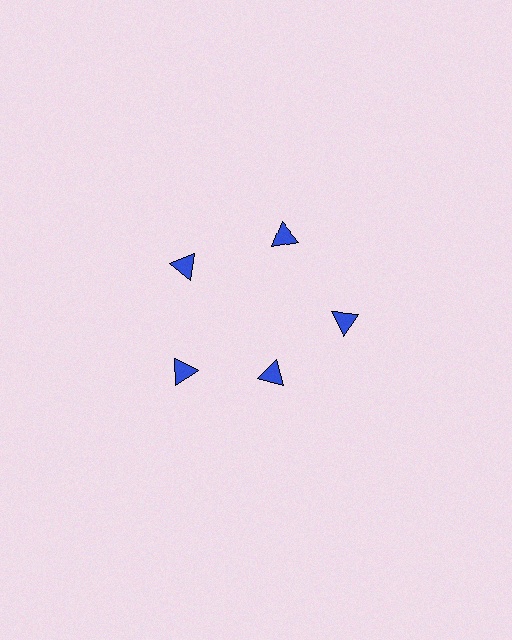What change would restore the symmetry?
The symmetry would be restored by moving it outward, back onto the ring so that all 5 triangles sit at equal angles and equal distance from the center.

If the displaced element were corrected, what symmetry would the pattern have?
It would have 5-fold rotational symmetry — the pattern would map onto itself every 72 degrees.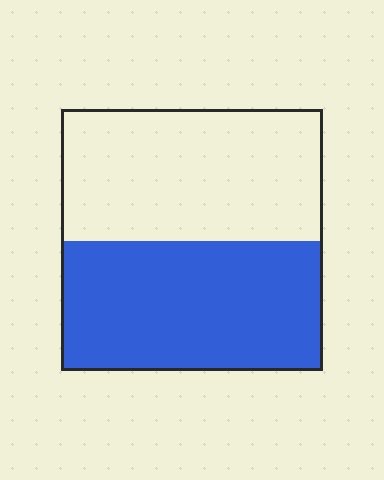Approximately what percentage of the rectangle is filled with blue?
Approximately 50%.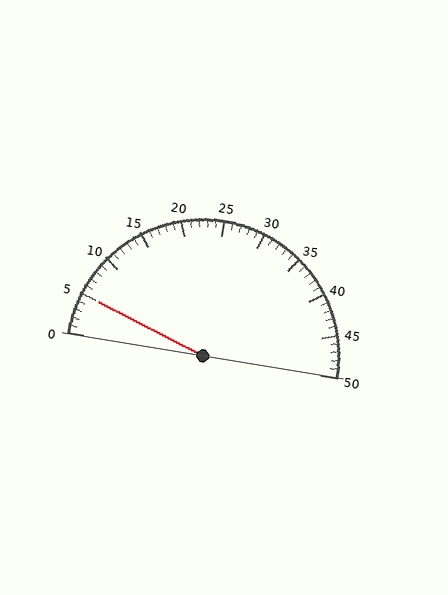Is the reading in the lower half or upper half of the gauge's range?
The reading is in the lower half of the range (0 to 50).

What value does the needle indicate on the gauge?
The needle indicates approximately 5.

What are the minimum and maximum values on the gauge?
The gauge ranges from 0 to 50.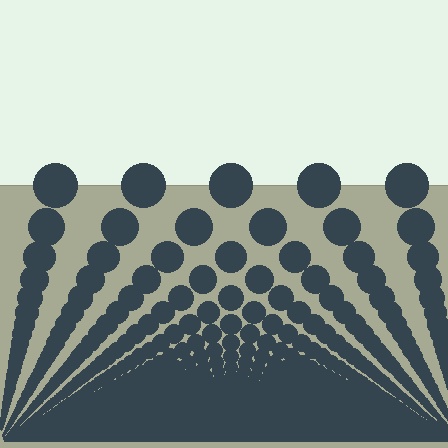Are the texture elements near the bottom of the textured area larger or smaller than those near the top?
Smaller. The gradient is inverted — elements near the bottom are smaller and denser.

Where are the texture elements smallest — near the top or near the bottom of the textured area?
Near the bottom.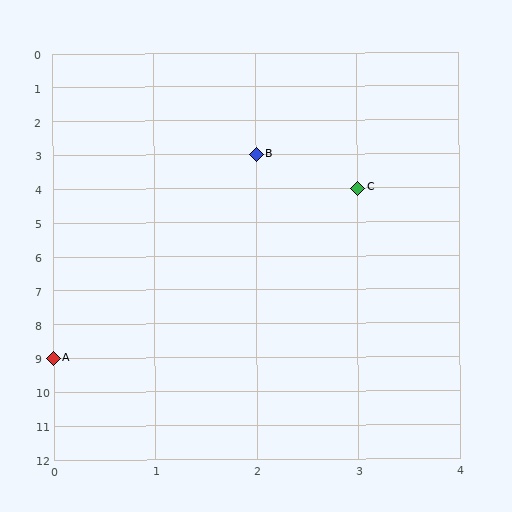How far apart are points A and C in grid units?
Points A and C are 3 columns and 5 rows apart (about 5.8 grid units diagonally).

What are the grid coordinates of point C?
Point C is at grid coordinates (3, 4).